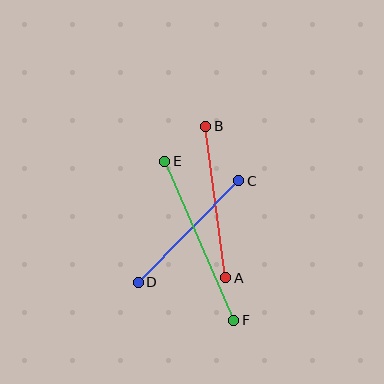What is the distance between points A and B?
The distance is approximately 153 pixels.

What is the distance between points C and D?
The distance is approximately 143 pixels.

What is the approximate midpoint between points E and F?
The midpoint is at approximately (199, 241) pixels.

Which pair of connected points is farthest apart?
Points E and F are farthest apart.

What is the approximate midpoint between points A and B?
The midpoint is at approximately (216, 202) pixels.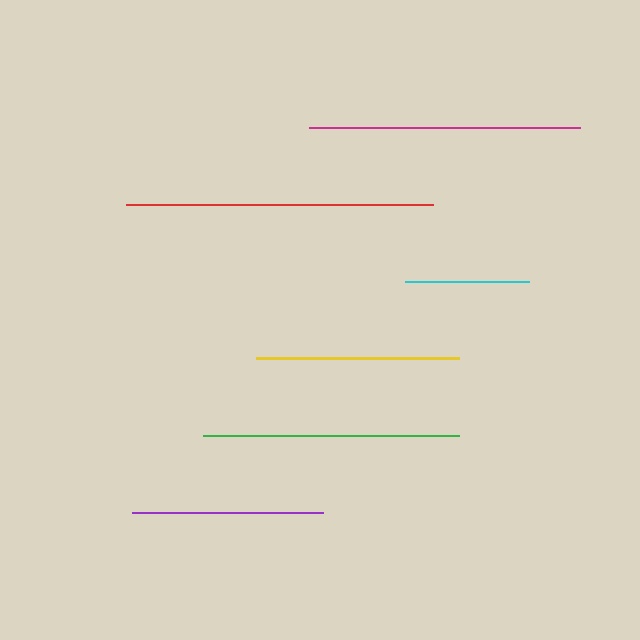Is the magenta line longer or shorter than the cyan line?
The magenta line is longer than the cyan line.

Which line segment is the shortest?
The cyan line is the shortest at approximately 124 pixels.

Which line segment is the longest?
The red line is the longest at approximately 307 pixels.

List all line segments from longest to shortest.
From longest to shortest: red, magenta, green, yellow, purple, cyan.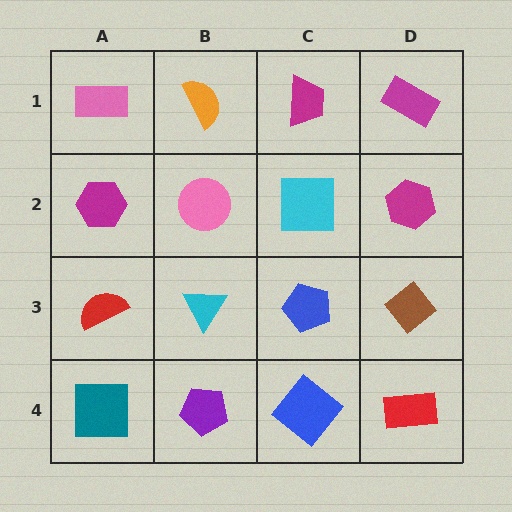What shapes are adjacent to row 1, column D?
A magenta hexagon (row 2, column D), a magenta trapezoid (row 1, column C).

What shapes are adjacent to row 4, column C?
A blue pentagon (row 3, column C), a purple pentagon (row 4, column B), a red rectangle (row 4, column D).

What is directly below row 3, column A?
A teal square.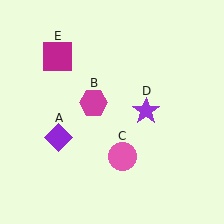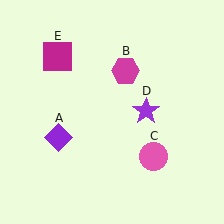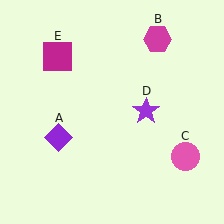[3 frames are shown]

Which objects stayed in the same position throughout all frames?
Purple diamond (object A) and purple star (object D) and magenta square (object E) remained stationary.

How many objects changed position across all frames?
2 objects changed position: magenta hexagon (object B), pink circle (object C).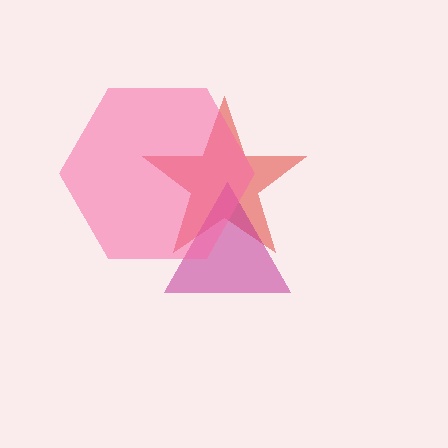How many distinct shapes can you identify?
There are 3 distinct shapes: a red star, a magenta triangle, a pink hexagon.